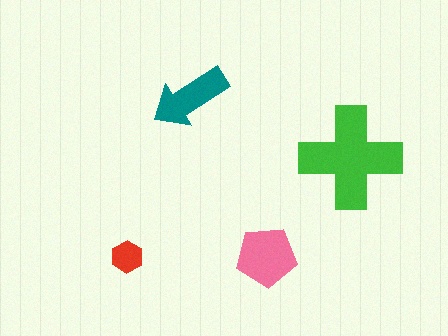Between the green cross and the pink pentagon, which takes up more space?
The green cross.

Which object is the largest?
The green cross.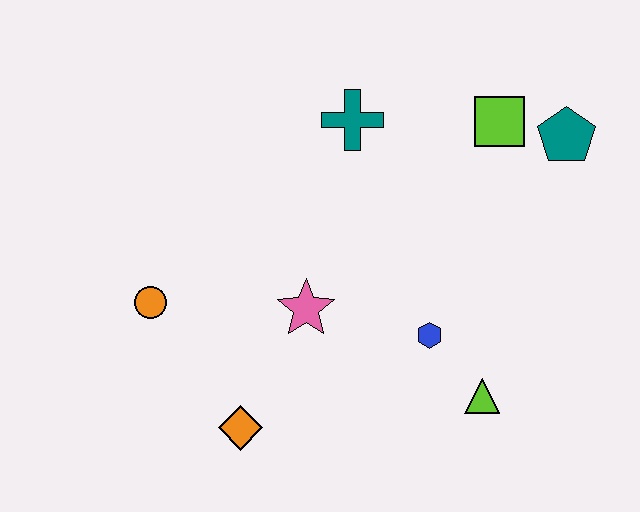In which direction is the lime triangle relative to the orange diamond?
The lime triangle is to the right of the orange diamond.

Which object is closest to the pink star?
The blue hexagon is closest to the pink star.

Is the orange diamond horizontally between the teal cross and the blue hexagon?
No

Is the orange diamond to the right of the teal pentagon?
No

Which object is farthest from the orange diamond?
The teal pentagon is farthest from the orange diamond.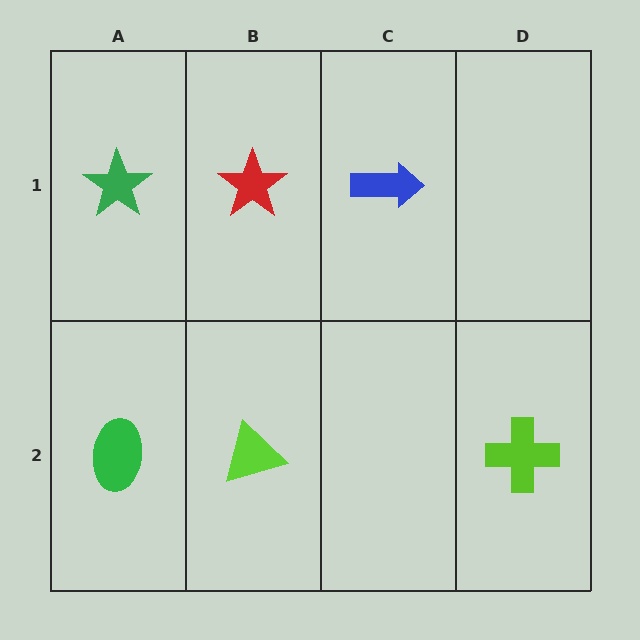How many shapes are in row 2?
3 shapes.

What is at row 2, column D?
A lime cross.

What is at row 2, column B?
A lime triangle.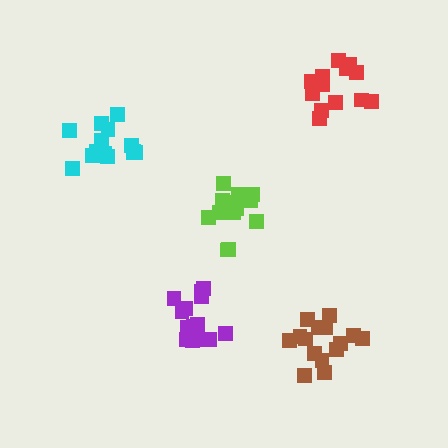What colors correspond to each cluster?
The clusters are colored: cyan, lime, red, purple, brown.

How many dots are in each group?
Group 1: 14 dots, Group 2: 15 dots, Group 3: 13 dots, Group 4: 14 dots, Group 5: 15 dots (71 total).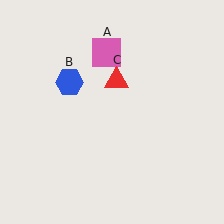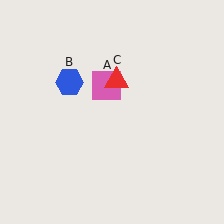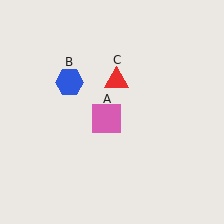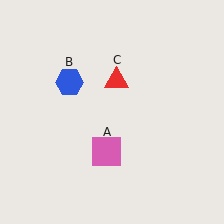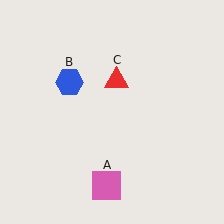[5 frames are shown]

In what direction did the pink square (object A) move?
The pink square (object A) moved down.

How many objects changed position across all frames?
1 object changed position: pink square (object A).